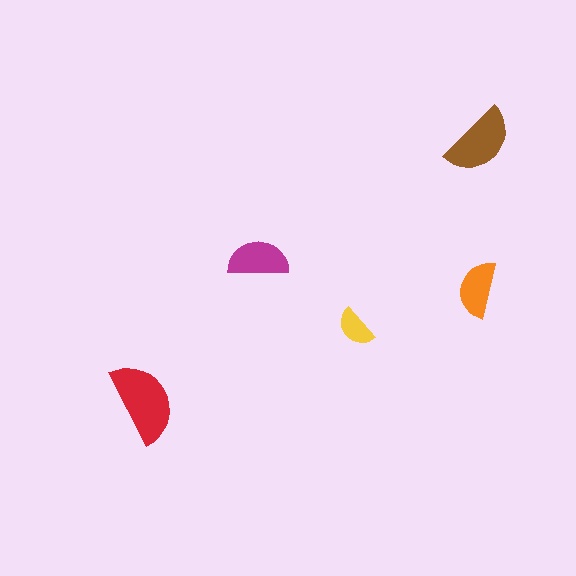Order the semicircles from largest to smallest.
the red one, the brown one, the magenta one, the orange one, the yellow one.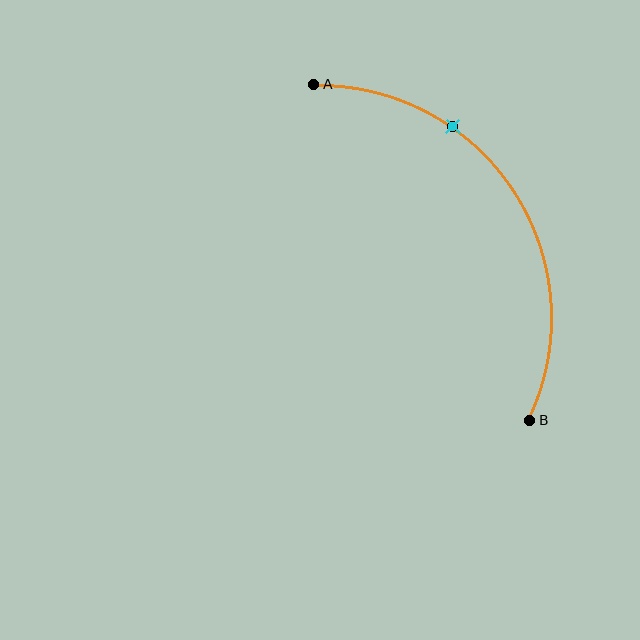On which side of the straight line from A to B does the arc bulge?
The arc bulges to the right of the straight line connecting A and B.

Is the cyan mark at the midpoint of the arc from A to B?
No. The cyan mark lies on the arc but is closer to endpoint A. The arc midpoint would be at the point on the curve equidistant along the arc from both A and B.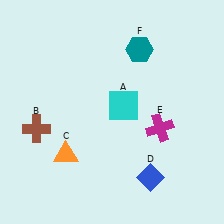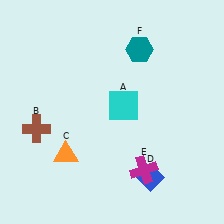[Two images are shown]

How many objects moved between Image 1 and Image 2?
1 object moved between the two images.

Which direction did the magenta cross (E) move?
The magenta cross (E) moved down.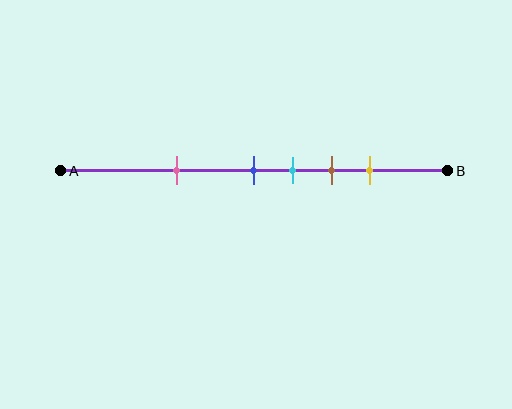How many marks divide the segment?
There are 5 marks dividing the segment.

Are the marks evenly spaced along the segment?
No, the marks are not evenly spaced.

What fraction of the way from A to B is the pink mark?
The pink mark is approximately 30% (0.3) of the way from A to B.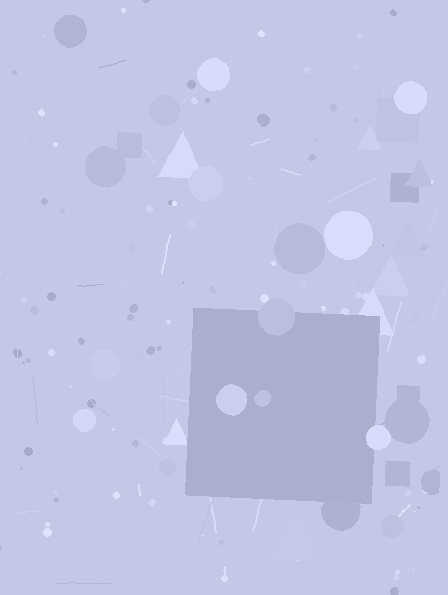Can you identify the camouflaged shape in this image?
The camouflaged shape is a square.